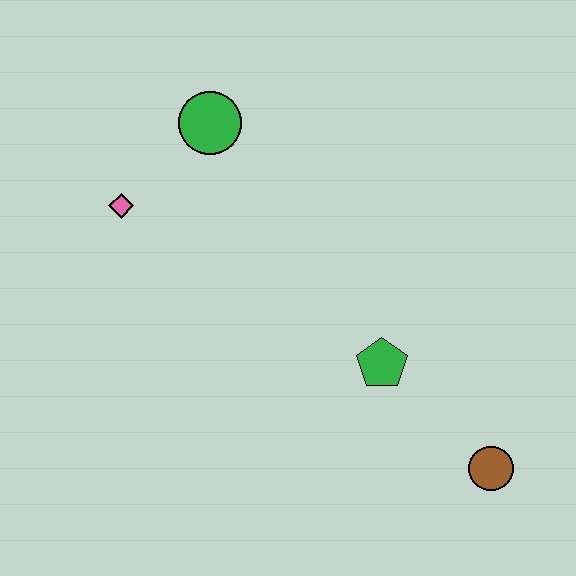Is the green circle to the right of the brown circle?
No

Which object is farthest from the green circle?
The brown circle is farthest from the green circle.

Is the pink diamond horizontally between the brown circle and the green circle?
No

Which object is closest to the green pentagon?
The brown circle is closest to the green pentagon.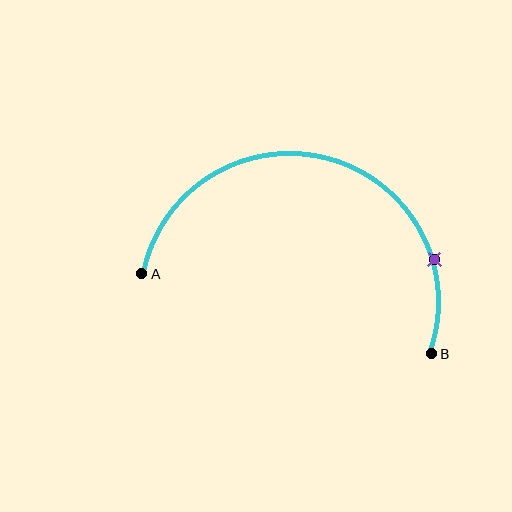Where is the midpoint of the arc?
The arc midpoint is the point on the curve farthest from the straight line joining A and B. It sits above that line.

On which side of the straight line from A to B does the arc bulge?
The arc bulges above the straight line connecting A and B.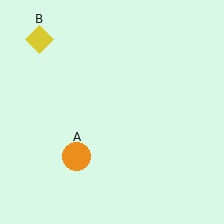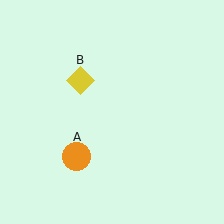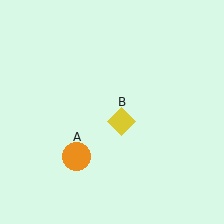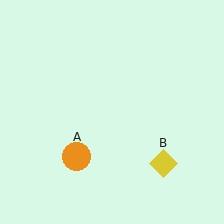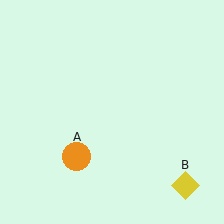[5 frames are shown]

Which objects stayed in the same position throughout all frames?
Orange circle (object A) remained stationary.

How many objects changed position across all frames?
1 object changed position: yellow diamond (object B).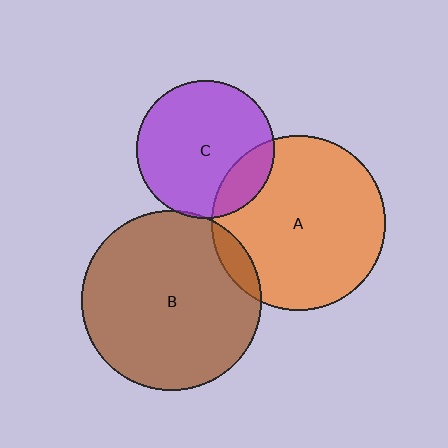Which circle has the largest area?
Circle B (brown).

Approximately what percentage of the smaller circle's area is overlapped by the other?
Approximately 15%.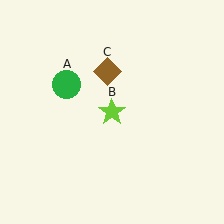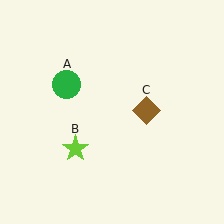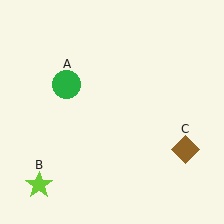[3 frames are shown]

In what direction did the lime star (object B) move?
The lime star (object B) moved down and to the left.